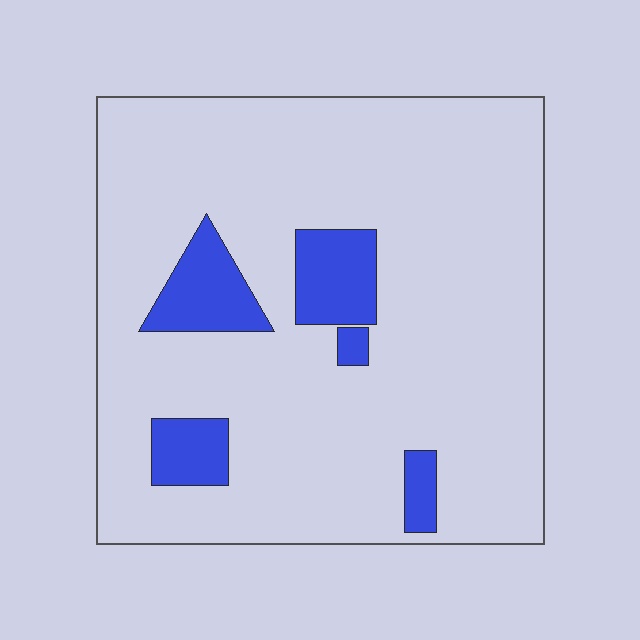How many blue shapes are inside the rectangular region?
5.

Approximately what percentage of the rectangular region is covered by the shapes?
Approximately 15%.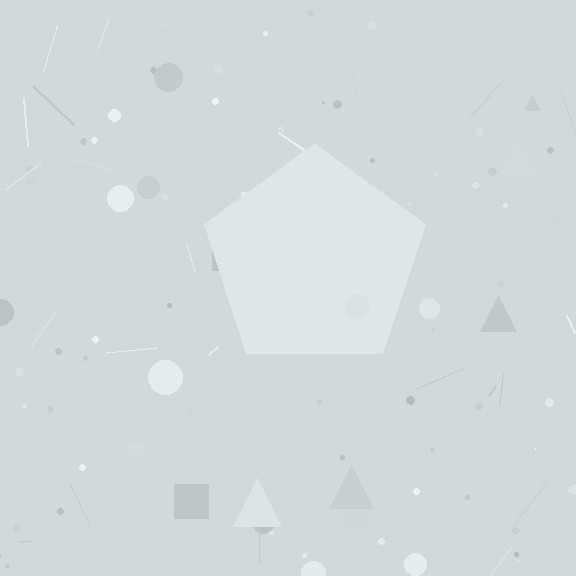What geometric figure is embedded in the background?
A pentagon is embedded in the background.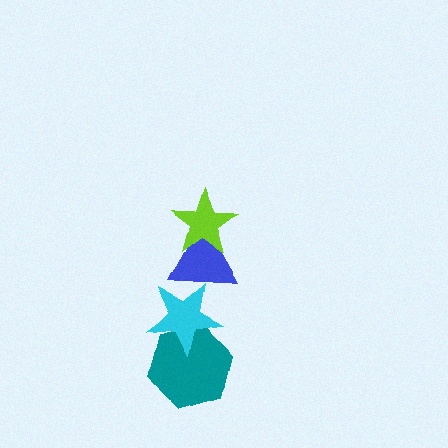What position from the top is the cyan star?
The cyan star is 3rd from the top.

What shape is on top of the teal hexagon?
The cyan star is on top of the teal hexagon.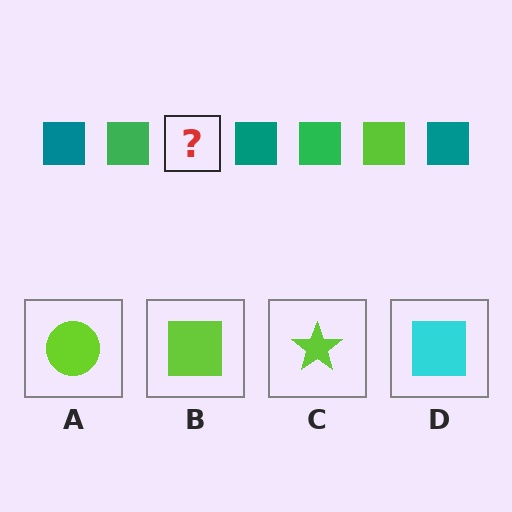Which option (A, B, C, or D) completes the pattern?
B.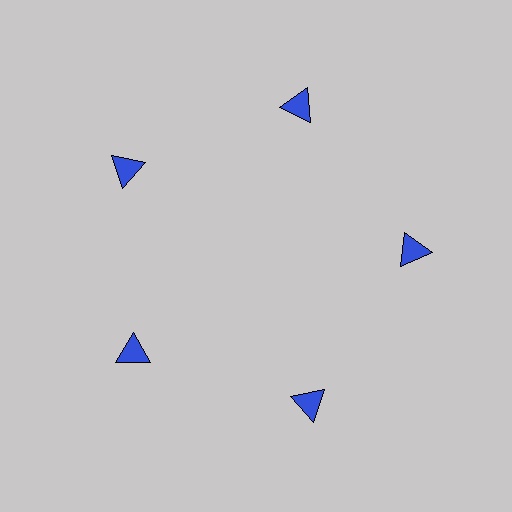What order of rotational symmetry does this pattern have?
This pattern has 5-fold rotational symmetry.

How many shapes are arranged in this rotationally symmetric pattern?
There are 5 shapes, arranged in 5 groups of 1.